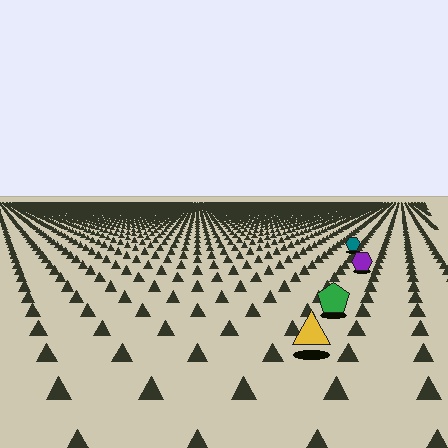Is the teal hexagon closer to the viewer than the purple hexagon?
No. The purple hexagon is closer — you can tell from the texture gradient: the ground texture is coarser near it.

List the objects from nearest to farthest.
From nearest to farthest: the yellow triangle, the green pentagon, the purple hexagon, the teal hexagon.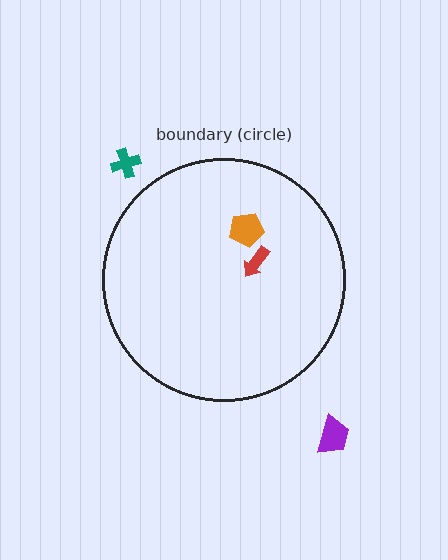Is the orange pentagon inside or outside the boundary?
Inside.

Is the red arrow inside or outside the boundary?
Inside.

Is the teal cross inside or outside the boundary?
Outside.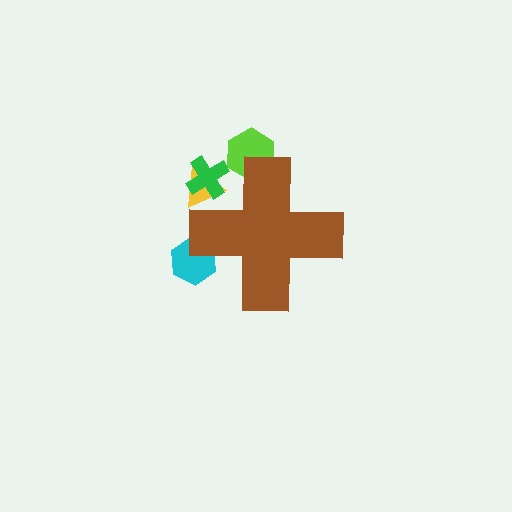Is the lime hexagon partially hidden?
Yes, the lime hexagon is partially hidden behind the brown cross.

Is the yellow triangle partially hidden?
Yes, the yellow triangle is partially hidden behind the brown cross.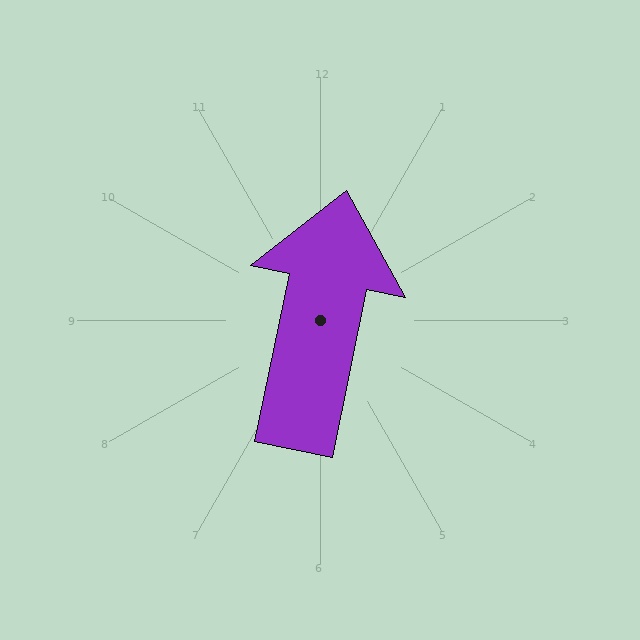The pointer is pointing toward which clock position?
Roughly 12 o'clock.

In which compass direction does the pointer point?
North.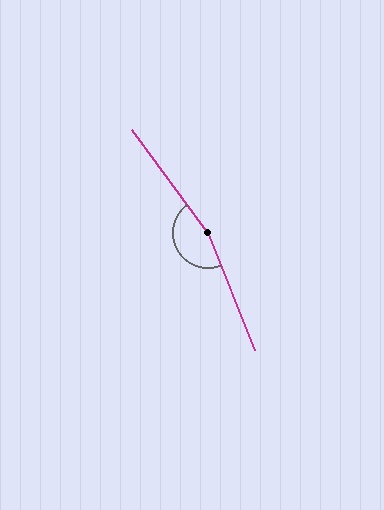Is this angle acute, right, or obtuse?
It is obtuse.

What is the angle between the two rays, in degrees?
Approximately 166 degrees.